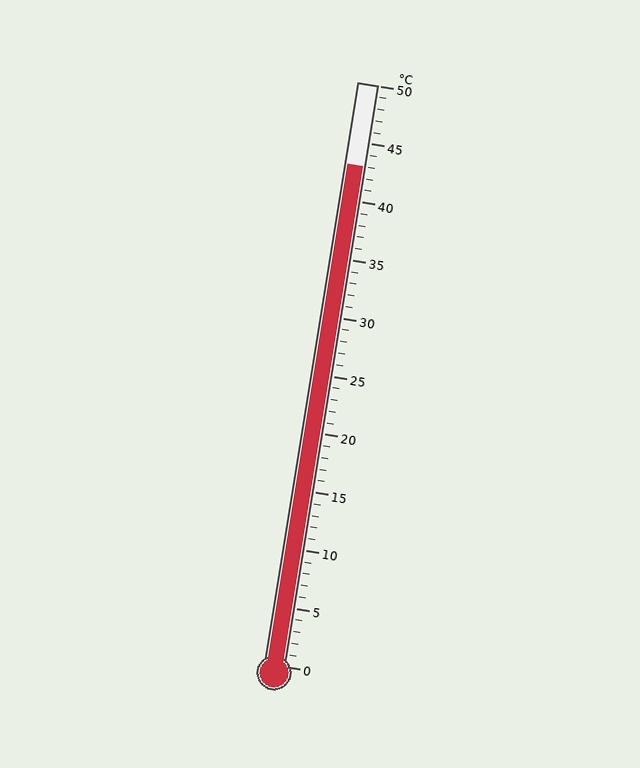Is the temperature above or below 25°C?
The temperature is above 25°C.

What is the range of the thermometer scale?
The thermometer scale ranges from 0°C to 50°C.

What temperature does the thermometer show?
The thermometer shows approximately 43°C.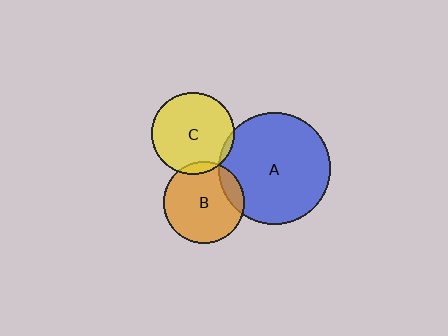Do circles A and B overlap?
Yes.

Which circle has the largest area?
Circle A (blue).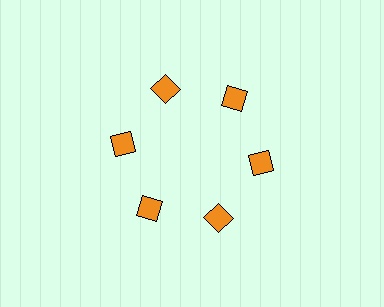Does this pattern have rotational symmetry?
Yes, this pattern has 6-fold rotational symmetry. It looks the same after rotating 60 degrees around the center.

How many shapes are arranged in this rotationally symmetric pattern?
There are 6 shapes, arranged in 6 groups of 1.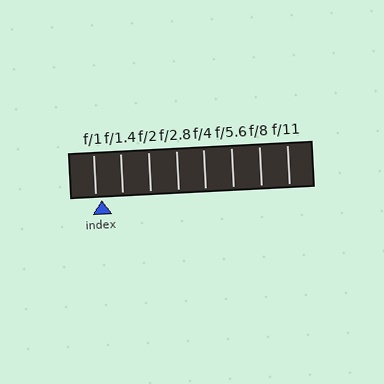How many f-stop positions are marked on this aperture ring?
There are 8 f-stop positions marked.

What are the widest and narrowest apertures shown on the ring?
The widest aperture shown is f/1 and the narrowest is f/11.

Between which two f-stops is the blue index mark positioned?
The index mark is between f/1 and f/1.4.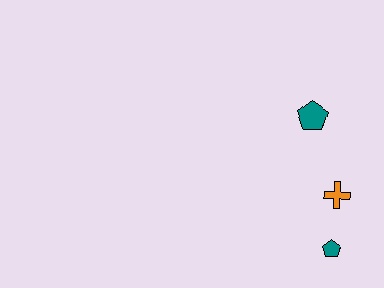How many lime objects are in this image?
There are no lime objects.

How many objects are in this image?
There are 3 objects.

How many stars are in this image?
There are no stars.